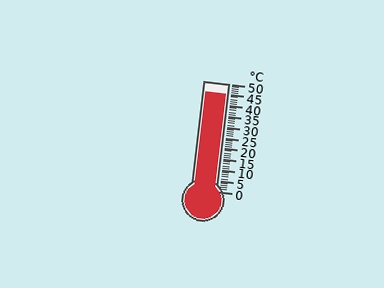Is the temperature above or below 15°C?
The temperature is above 15°C.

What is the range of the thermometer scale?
The thermometer scale ranges from 0°C to 50°C.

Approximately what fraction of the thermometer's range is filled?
The thermometer is filled to approximately 90% of its range.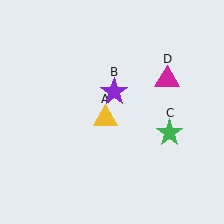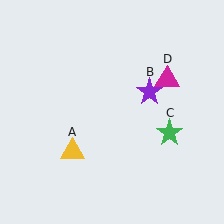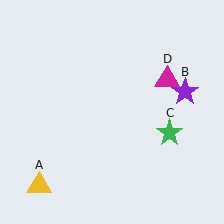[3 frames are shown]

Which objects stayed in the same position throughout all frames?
Green star (object C) and magenta triangle (object D) remained stationary.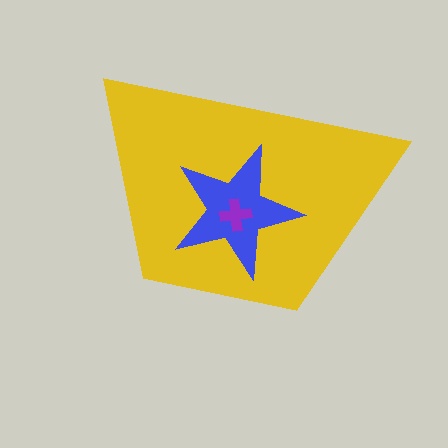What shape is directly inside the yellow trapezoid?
The blue star.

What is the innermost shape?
The purple cross.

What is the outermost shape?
The yellow trapezoid.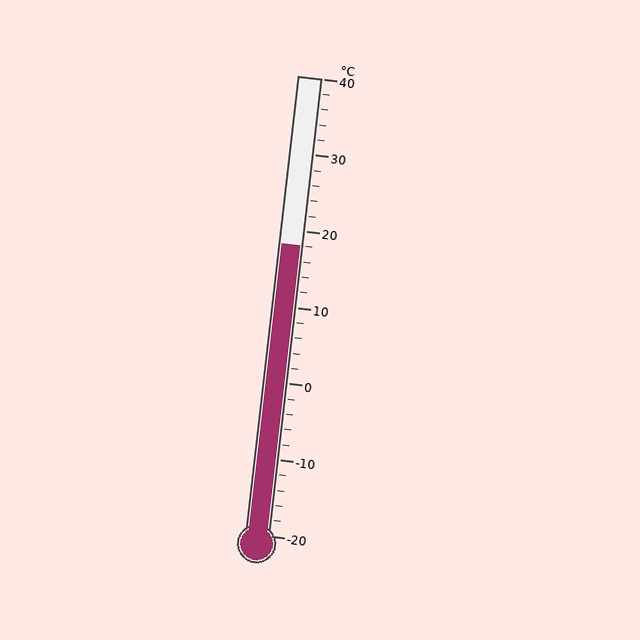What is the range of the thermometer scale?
The thermometer scale ranges from -20°C to 40°C.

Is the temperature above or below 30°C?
The temperature is below 30°C.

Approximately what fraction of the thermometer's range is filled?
The thermometer is filled to approximately 65% of its range.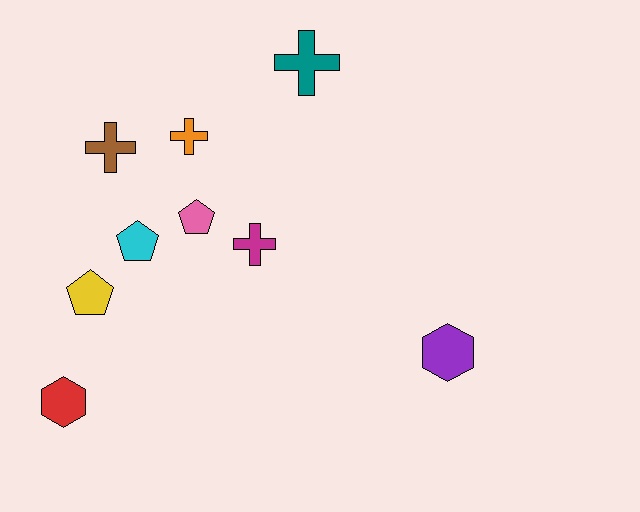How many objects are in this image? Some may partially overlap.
There are 9 objects.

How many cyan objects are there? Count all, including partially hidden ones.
There is 1 cyan object.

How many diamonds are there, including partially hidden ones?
There are no diamonds.